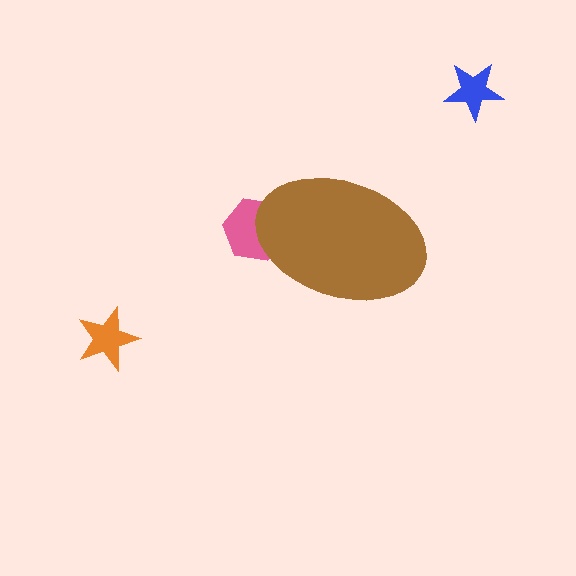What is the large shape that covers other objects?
A brown ellipse.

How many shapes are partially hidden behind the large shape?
1 shape is partially hidden.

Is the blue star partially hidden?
No, the blue star is fully visible.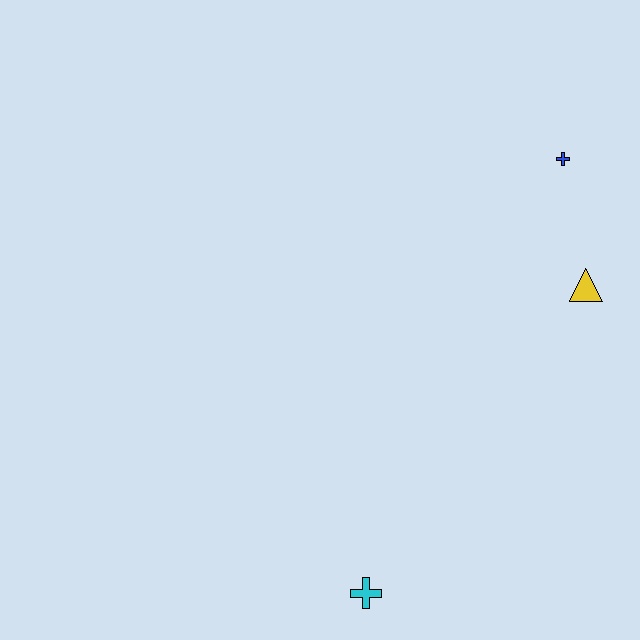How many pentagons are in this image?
There are no pentagons.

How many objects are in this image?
There are 3 objects.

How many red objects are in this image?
There are no red objects.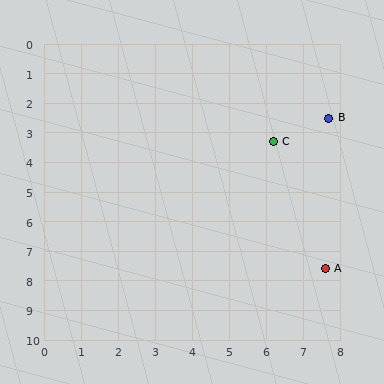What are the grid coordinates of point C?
Point C is at approximately (6.2, 3.3).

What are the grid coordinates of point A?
Point A is at approximately (7.6, 7.6).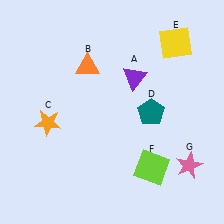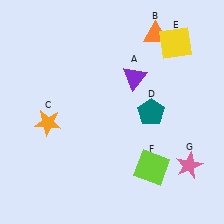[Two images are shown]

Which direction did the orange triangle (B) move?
The orange triangle (B) moved right.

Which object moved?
The orange triangle (B) moved right.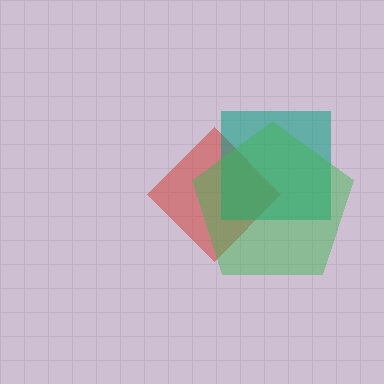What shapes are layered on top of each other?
The layered shapes are: a red diamond, a teal square, a green pentagon.